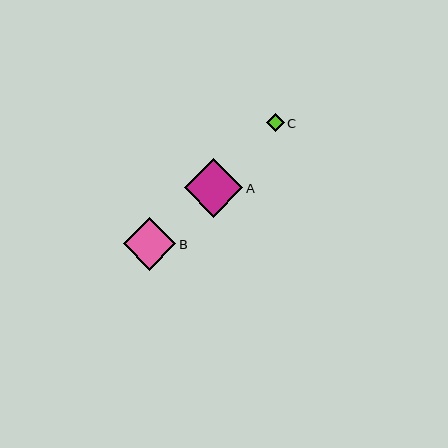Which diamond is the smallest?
Diamond C is the smallest with a size of approximately 18 pixels.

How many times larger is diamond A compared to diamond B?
Diamond A is approximately 1.1 times the size of diamond B.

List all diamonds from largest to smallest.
From largest to smallest: A, B, C.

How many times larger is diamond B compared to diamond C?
Diamond B is approximately 3.0 times the size of diamond C.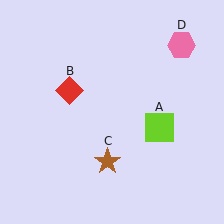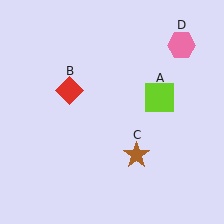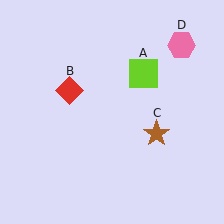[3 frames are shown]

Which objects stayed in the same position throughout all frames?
Red diamond (object B) and pink hexagon (object D) remained stationary.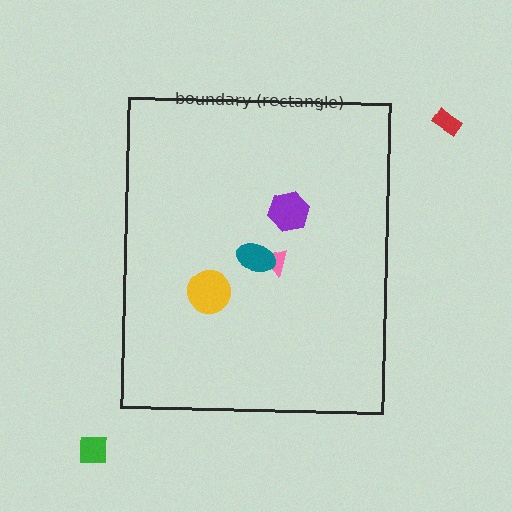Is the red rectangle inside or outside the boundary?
Outside.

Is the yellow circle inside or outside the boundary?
Inside.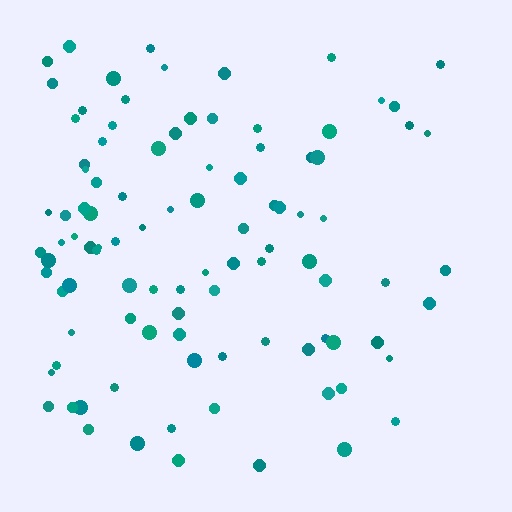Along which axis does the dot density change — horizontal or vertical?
Horizontal.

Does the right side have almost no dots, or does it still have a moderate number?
Still a moderate number, just noticeably fewer than the left.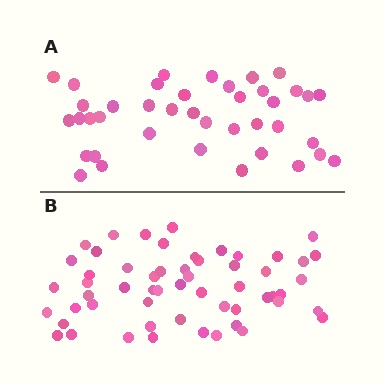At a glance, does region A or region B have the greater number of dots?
Region B (the bottom region) has more dots.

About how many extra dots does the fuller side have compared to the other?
Region B has approximately 15 more dots than region A.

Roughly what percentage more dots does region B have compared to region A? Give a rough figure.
About 40% more.